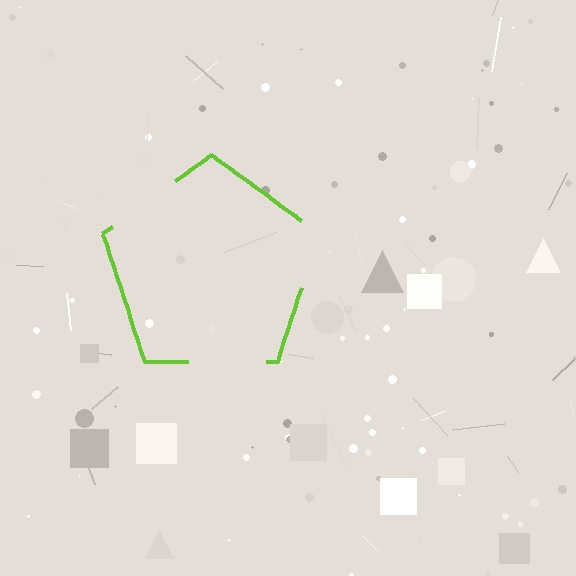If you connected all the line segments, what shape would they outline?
They would outline a pentagon.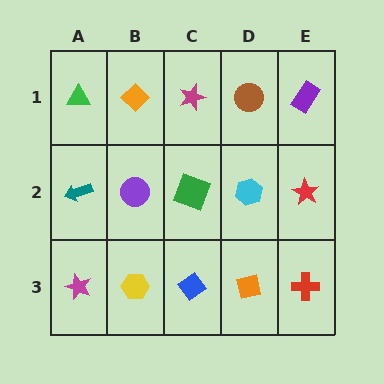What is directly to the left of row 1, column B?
A green triangle.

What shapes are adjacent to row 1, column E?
A red star (row 2, column E), a brown circle (row 1, column D).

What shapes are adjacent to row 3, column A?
A teal arrow (row 2, column A), a yellow hexagon (row 3, column B).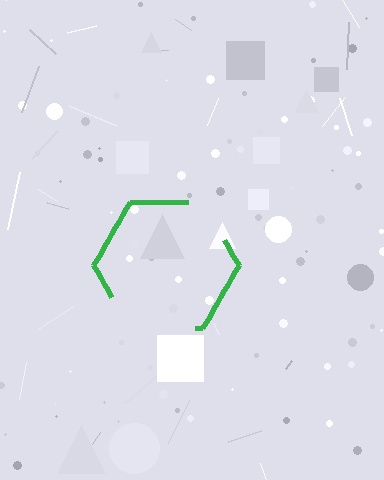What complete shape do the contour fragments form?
The contour fragments form a hexagon.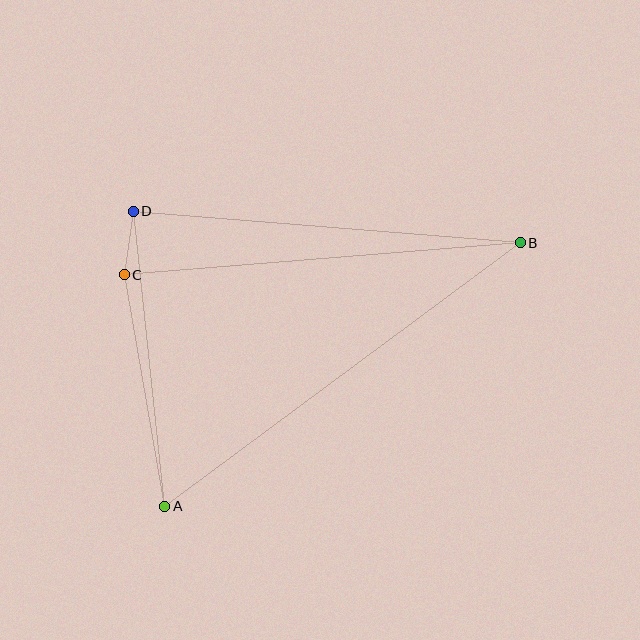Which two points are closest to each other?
Points C and D are closest to each other.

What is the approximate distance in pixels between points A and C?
The distance between A and C is approximately 235 pixels.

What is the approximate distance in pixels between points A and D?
The distance between A and D is approximately 297 pixels.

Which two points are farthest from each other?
Points A and B are farthest from each other.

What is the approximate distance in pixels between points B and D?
The distance between B and D is approximately 388 pixels.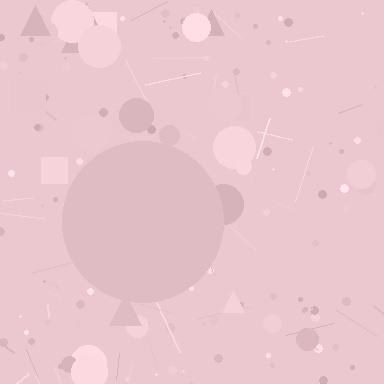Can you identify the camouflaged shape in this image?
The camouflaged shape is a circle.